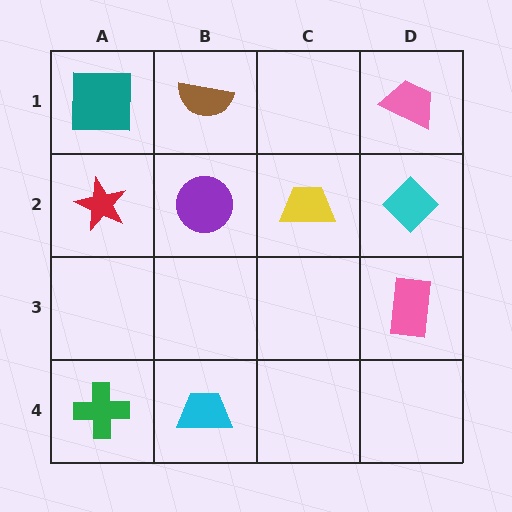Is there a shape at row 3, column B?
No, that cell is empty.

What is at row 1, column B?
A brown semicircle.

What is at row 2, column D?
A cyan diamond.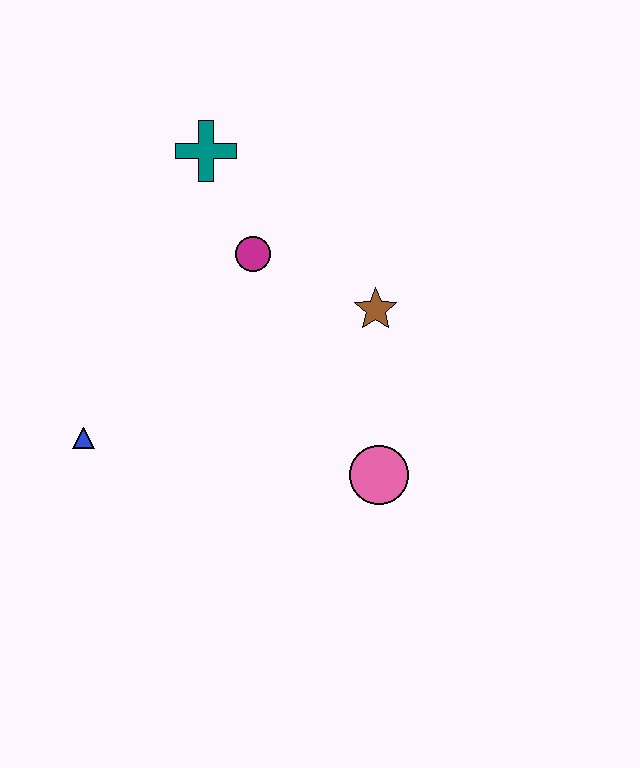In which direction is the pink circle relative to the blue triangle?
The pink circle is to the right of the blue triangle.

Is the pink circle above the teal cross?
No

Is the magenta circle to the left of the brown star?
Yes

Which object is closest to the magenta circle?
The teal cross is closest to the magenta circle.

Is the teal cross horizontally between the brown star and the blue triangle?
Yes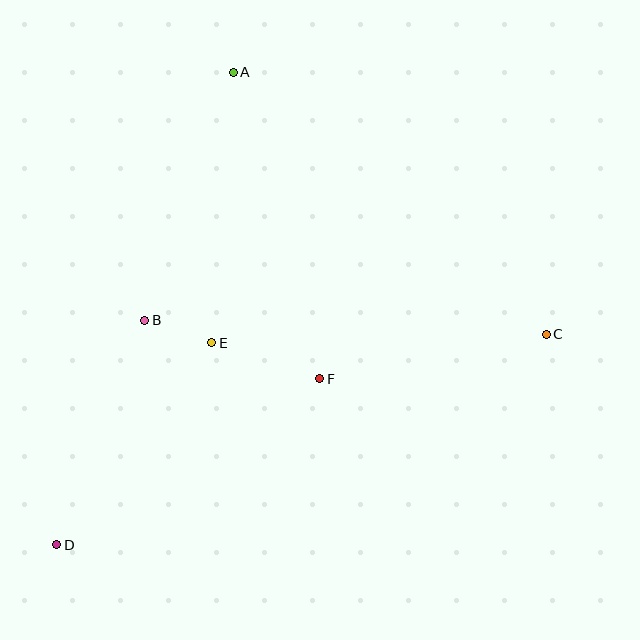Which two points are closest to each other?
Points B and E are closest to each other.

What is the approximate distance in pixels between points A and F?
The distance between A and F is approximately 318 pixels.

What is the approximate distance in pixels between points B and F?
The distance between B and F is approximately 184 pixels.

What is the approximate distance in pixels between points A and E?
The distance between A and E is approximately 271 pixels.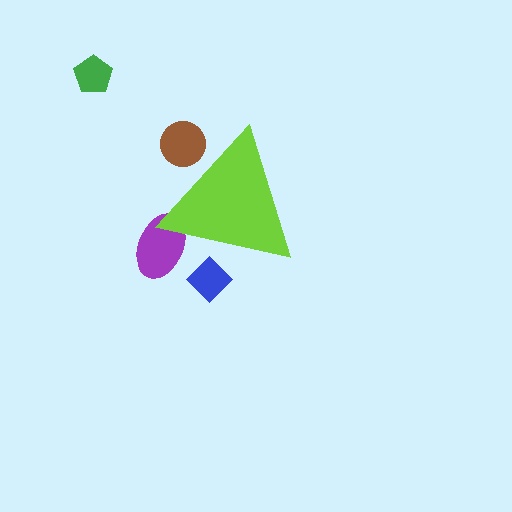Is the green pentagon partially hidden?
No, the green pentagon is fully visible.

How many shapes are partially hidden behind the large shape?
3 shapes are partially hidden.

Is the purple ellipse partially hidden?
Yes, the purple ellipse is partially hidden behind the lime triangle.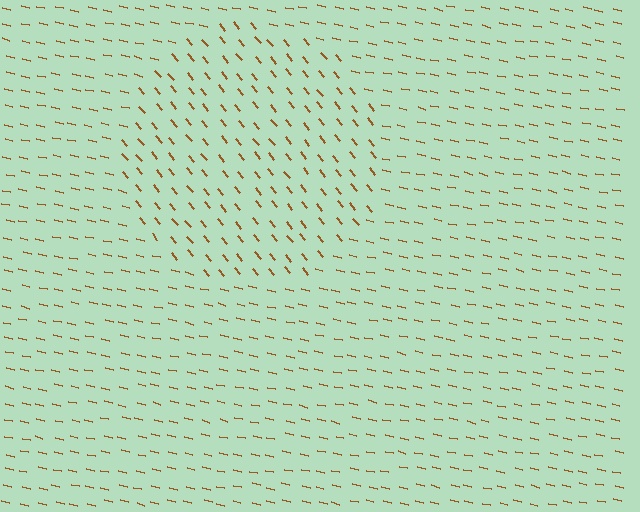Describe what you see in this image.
The image is filled with small brown line segments. A circle region in the image has lines oriented differently from the surrounding lines, creating a visible texture boundary.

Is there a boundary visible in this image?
Yes, there is a texture boundary formed by a change in line orientation.